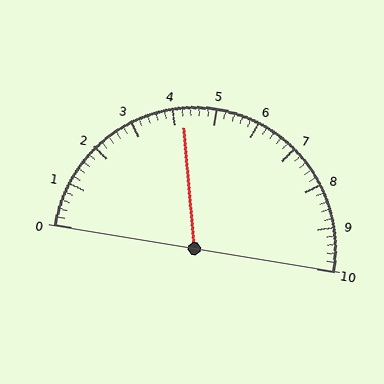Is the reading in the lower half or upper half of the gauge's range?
The reading is in the lower half of the range (0 to 10).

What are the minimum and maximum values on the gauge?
The gauge ranges from 0 to 10.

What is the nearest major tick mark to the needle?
The nearest major tick mark is 4.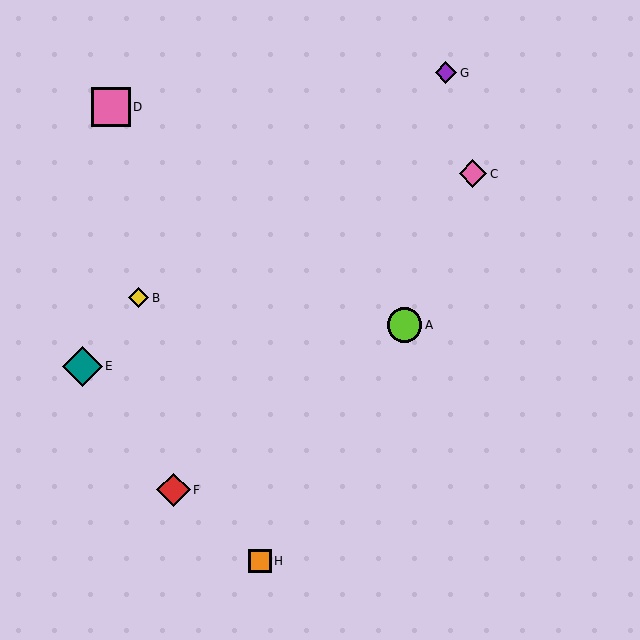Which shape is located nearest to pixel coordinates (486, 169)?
The pink diamond (labeled C) at (473, 174) is nearest to that location.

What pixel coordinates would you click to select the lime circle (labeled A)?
Click at (404, 325) to select the lime circle A.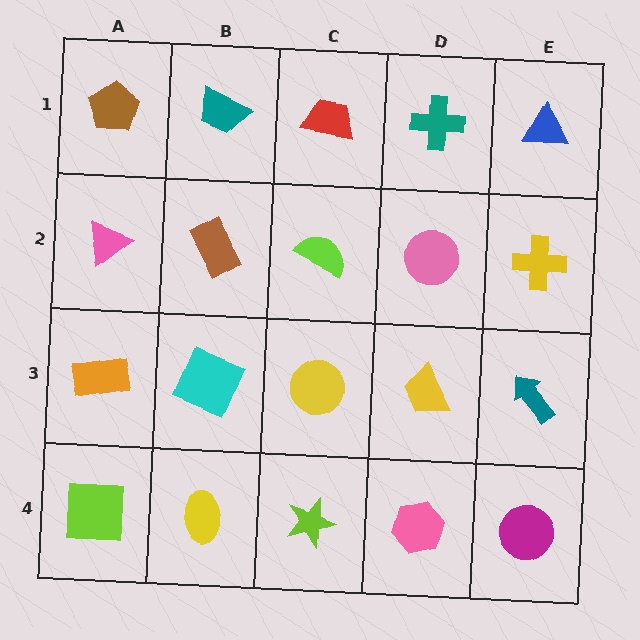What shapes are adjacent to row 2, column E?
A blue triangle (row 1, column E), a teal arrow (row 3, column E), a pink circle (row 2, column D).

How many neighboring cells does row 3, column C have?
4.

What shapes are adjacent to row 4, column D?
A yellow trapezoid (row 3, column D), a lime star (row 4, column C), a magenta circle (row 4, column E).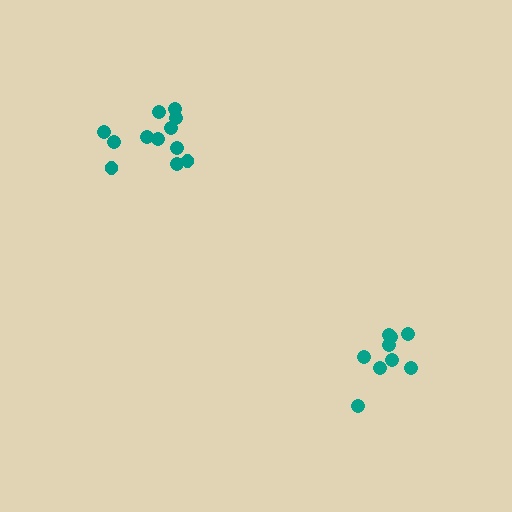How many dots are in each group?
Group 1: 12 dots, Group 2: 9 dots (21 total).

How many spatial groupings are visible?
There are 2 spatial groupings.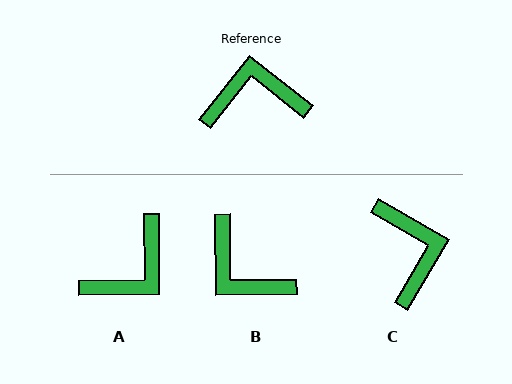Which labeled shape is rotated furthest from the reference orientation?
A, about 141 degrees away.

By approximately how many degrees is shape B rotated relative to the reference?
Approximately 129 degrees counter-clockwise.